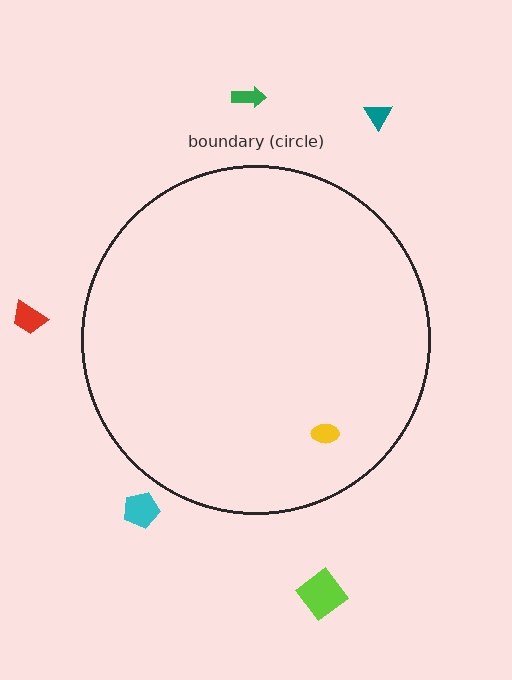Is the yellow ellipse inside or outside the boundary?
Inside.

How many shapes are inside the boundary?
1 inside, 5 outside.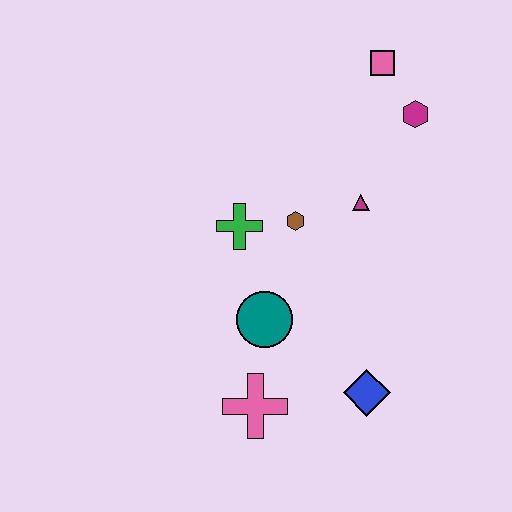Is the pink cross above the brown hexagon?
No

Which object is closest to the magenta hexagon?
The pink square is closest to the magenta hexagon.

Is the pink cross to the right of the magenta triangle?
No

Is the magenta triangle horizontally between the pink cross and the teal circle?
No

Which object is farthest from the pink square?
The pink cross is farthest from the pink square.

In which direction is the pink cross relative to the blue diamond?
The pink cross is to the left of the blue diamond.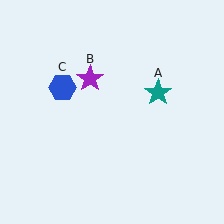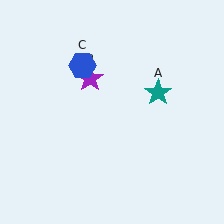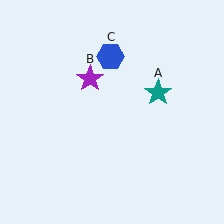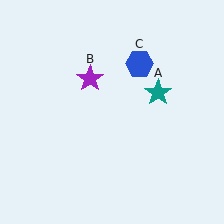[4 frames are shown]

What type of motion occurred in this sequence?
The blue hexagon (object C) rotated clockwise around the center of the scene.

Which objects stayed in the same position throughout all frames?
Teal star (object A) and purple star (object B) remained stationary.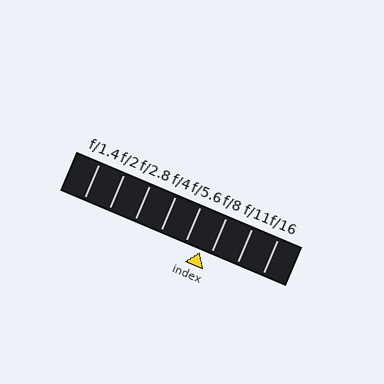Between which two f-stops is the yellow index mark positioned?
The index mark is between f/5.6 and f/8.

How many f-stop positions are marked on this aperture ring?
There are 8 f-stop positions marked.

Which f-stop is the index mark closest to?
The index mark is closest to f/8.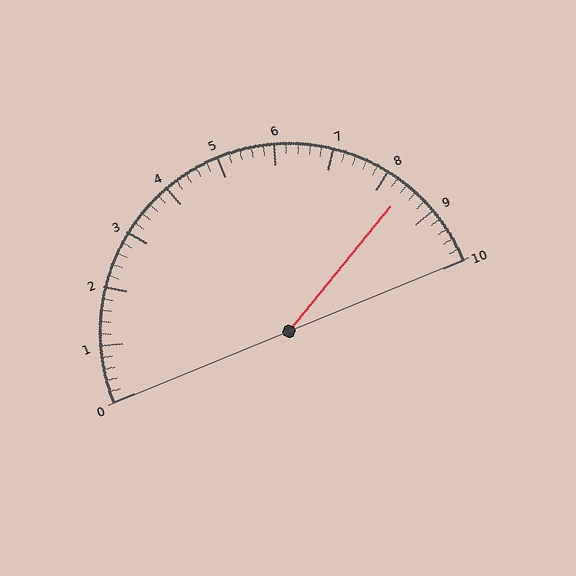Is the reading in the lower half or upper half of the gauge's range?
The reading is in the upper half of the range (0 to 10).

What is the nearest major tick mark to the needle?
The nearest major tick mark is 8.